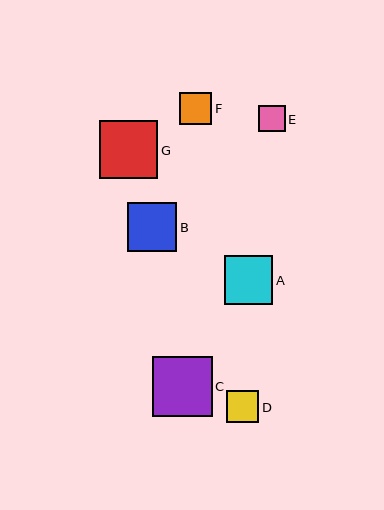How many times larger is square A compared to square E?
Square A is approximately 1.8 times the size of square E.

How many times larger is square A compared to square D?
Square A is approximately 1.5 times the size of square D.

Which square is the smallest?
Square E is the smallest with a size of approximately 26 pixels.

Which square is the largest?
Square C is the largest with a size of approximately 60 pixels.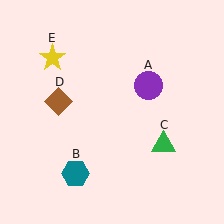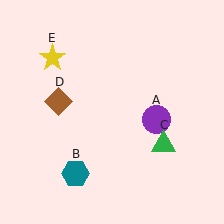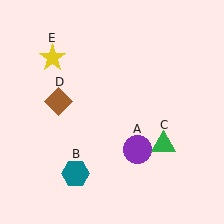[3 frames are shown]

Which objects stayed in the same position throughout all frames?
Teal hexagon (object B) and green triangle (object C) and brown diamond (object D) and yellow star (object E) remained stationary.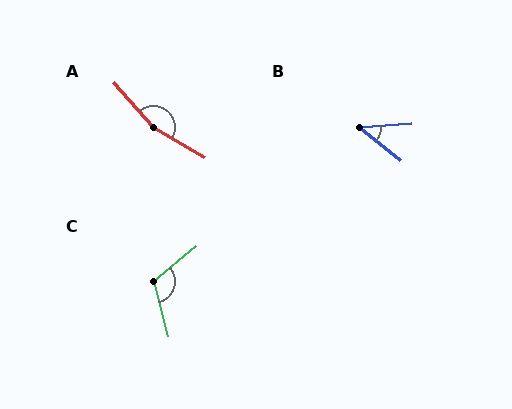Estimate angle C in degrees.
Approximately 116 degrees.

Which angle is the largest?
A, at approximately 162 degrees.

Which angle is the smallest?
B, at approximately 43 degrees.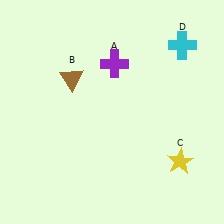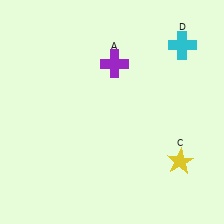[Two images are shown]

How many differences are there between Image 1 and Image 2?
There is 1 difference between the two images.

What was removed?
The brown triangle (B) was removed in Image 2.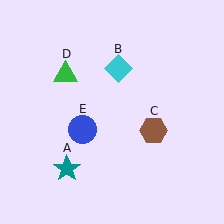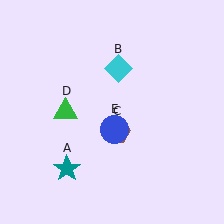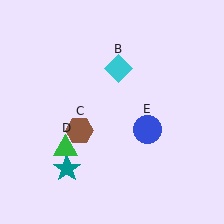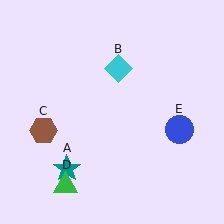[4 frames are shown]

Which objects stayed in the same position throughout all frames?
Teal star (object A) and cyan diamond (object B) remained stationary.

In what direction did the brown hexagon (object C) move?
The brown hexagon (object C) moved left.